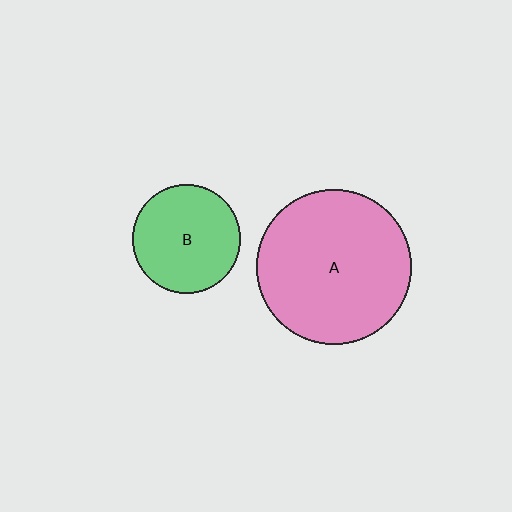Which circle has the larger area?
Circle A (pink).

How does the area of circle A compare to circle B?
Approximately 2.0 times.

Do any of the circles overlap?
No, none of the circles overlap.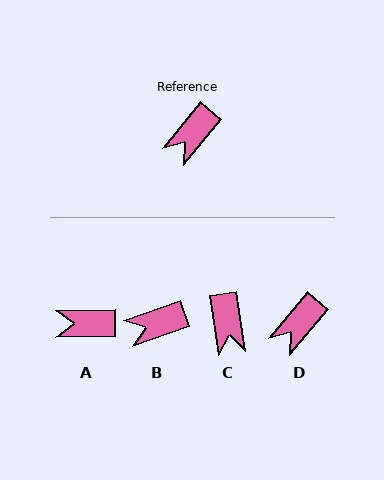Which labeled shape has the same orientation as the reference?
D.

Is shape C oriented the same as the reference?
No, it is off by about 48 degrees.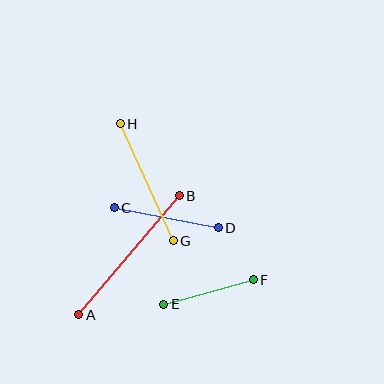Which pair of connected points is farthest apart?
Points A and B are farthest apart.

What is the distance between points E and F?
The distance is approximately 93 pixels.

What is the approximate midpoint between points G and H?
The midpoint is at approximately (147, 182) pixels.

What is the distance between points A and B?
The distance is approximately 156 pixels.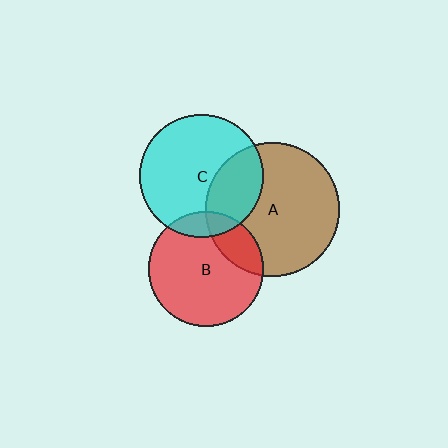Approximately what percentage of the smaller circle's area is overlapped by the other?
Approximately 15%.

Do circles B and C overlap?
Yes.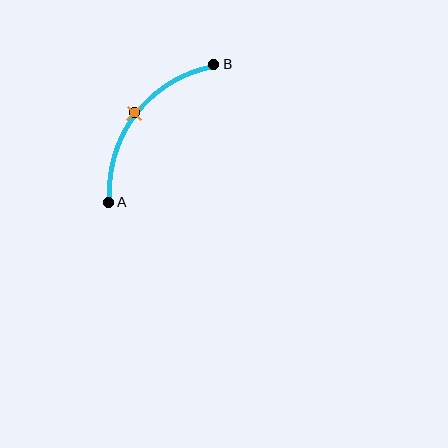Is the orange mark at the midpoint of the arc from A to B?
Yes. The orange mark lies on the arc at equal arc-length from both A and B — it is the arc midpoint.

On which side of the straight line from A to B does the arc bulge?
The arc bulges above and to the left of the straight line connecting A and B.